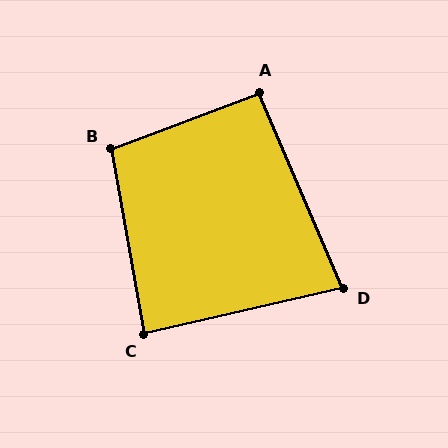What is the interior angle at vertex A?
Approximately 93 degrees (approximately right).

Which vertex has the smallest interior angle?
D, at approximately 79 degrees.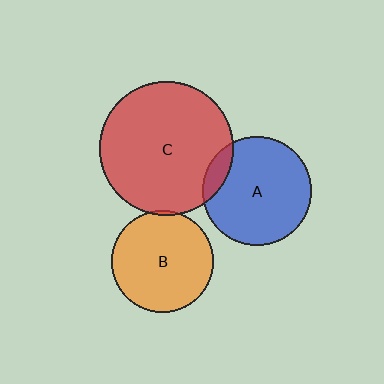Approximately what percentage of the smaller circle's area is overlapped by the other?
Approximately 5%.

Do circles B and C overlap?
Yes.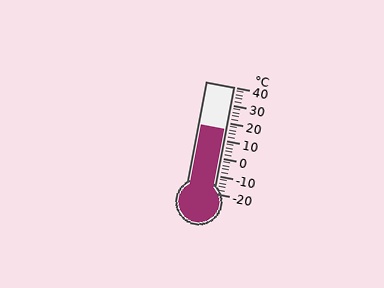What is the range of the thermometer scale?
The thermometer scale ranges from -20°C to 40°C.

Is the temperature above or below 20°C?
The temperature is below 20°C.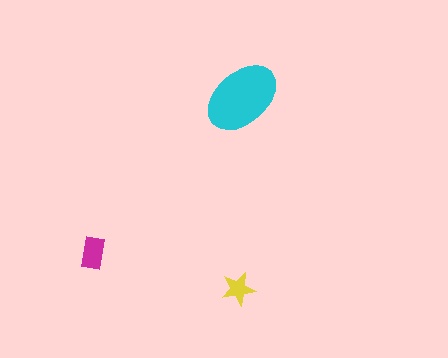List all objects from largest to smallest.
The cyan ellipse, the magenta rectangle, the yellow star.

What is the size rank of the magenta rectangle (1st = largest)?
2nd.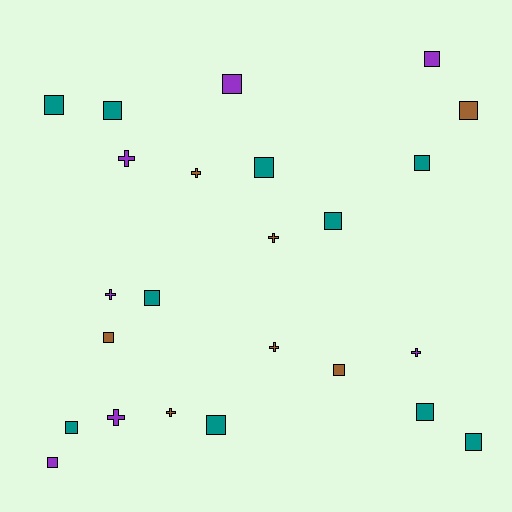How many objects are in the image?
There are 24 objects.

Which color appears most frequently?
Teal, with 10 objects.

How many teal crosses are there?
There are no teal crosses.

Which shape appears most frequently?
Square, with 16 objects.